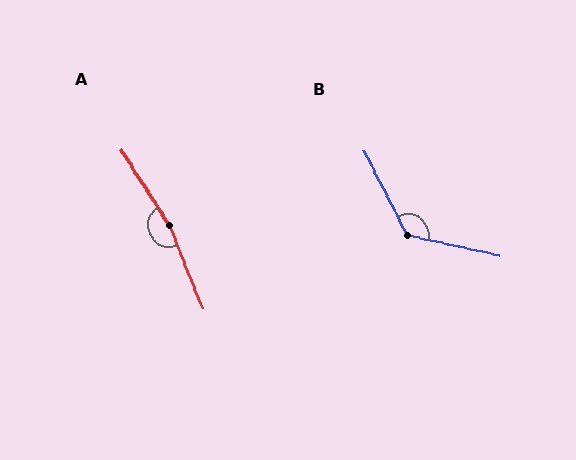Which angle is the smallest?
B, at approximately 129 degrees.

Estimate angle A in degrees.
Approximately 169 degrees.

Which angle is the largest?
A, at approximately 169 degrees.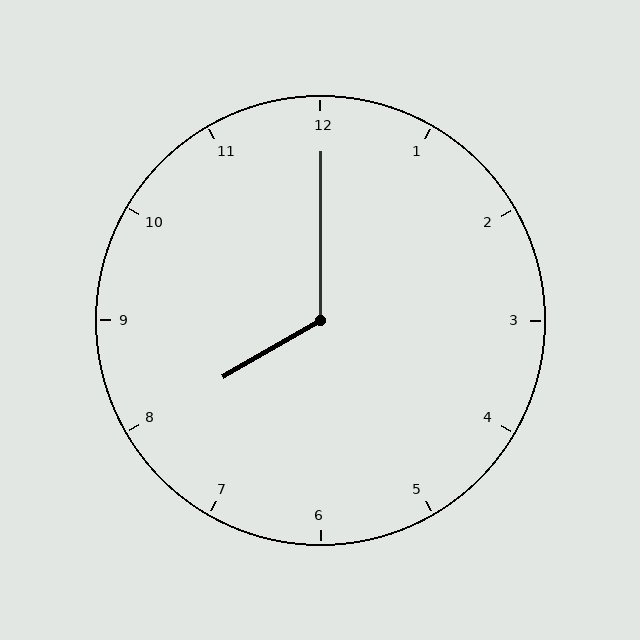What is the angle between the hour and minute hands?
Approximately 120 degrees.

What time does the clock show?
8:00.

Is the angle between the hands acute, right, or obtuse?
It is obtuse.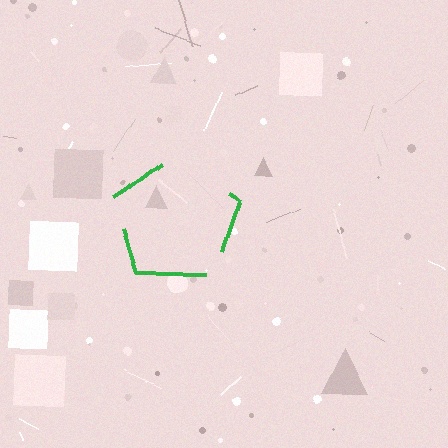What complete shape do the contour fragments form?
The contour fragments form a pentagon.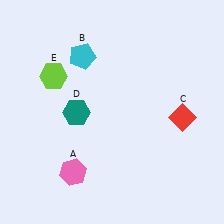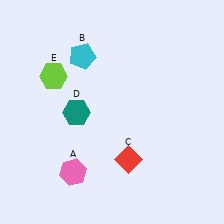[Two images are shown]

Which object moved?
The red diamond (C) moved left.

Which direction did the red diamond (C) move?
The red diamond (C) moved left.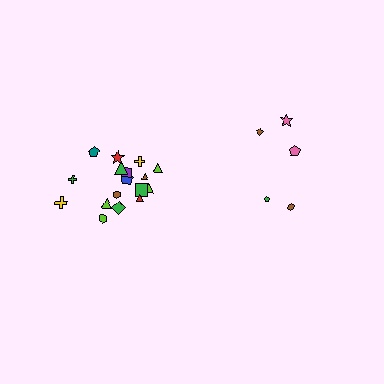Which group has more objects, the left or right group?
The left group.